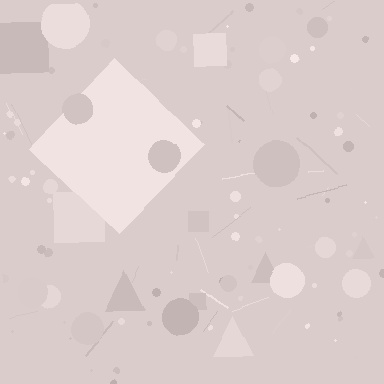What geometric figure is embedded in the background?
A diamond is embedded in the background.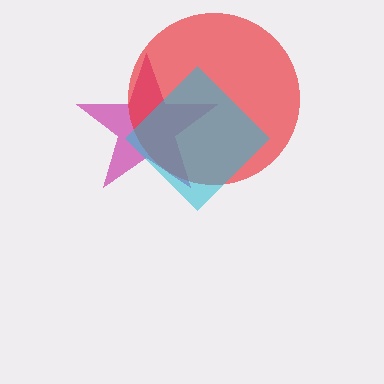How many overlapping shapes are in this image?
There are 3 overlapping shapes in the image.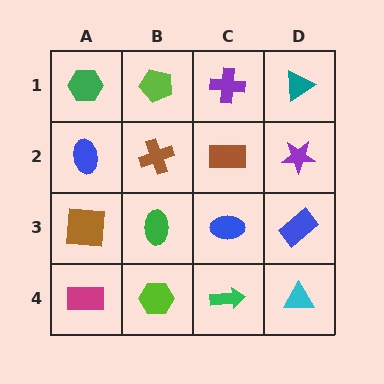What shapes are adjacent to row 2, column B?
A lime pentagon (row 1, column B), a green ellipse (row 3, column B), a blue ellipse (row 2, column A), a brown rectangle (row 2, column C).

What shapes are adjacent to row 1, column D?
A purple star (row 2, column D), a purple cross (row 1, column C).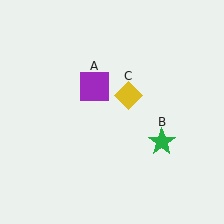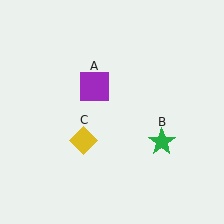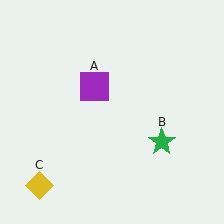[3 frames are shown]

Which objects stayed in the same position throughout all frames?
Purple square (object A) and green star (object B) remained stationary.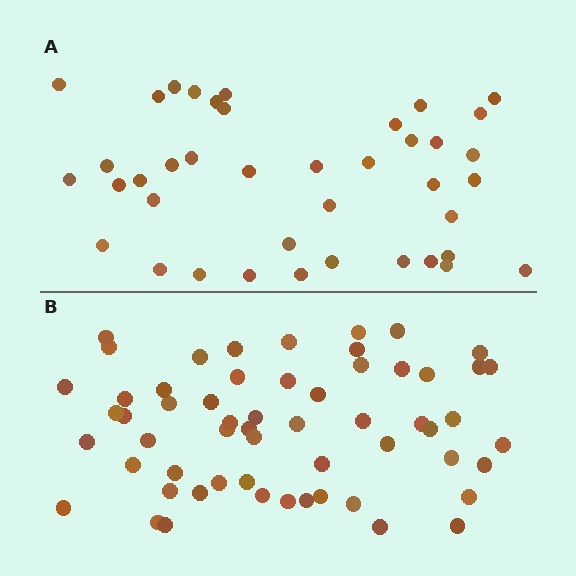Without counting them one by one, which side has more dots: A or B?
Region B (the bottom region) has more dots.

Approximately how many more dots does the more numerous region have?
Region B has approximately 20 more dots than region A.